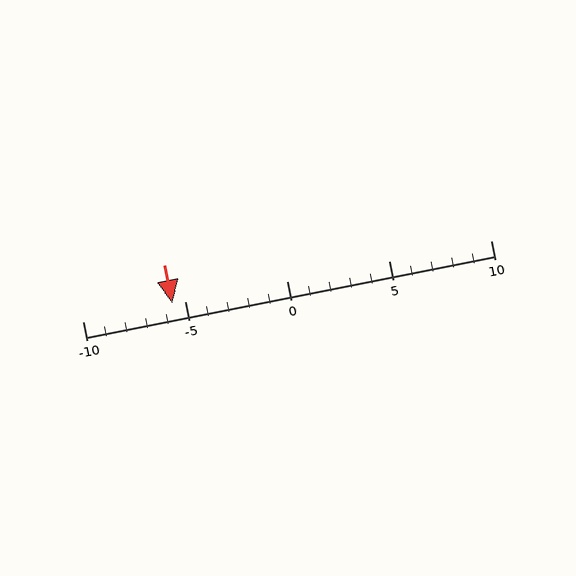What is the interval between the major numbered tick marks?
The major tick marks are spaced 5 units apart.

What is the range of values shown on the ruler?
The ruler shows values from -10 to 10.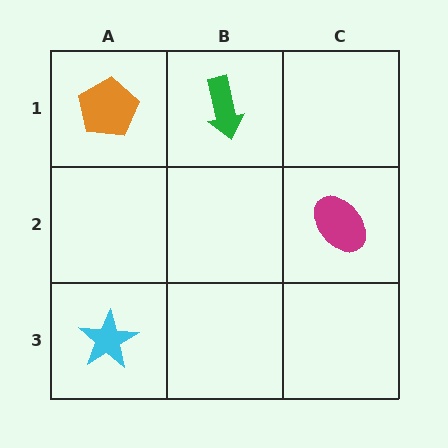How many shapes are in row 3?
1 shape.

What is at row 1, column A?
An orange pentagon.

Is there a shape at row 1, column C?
No, that cell is empty.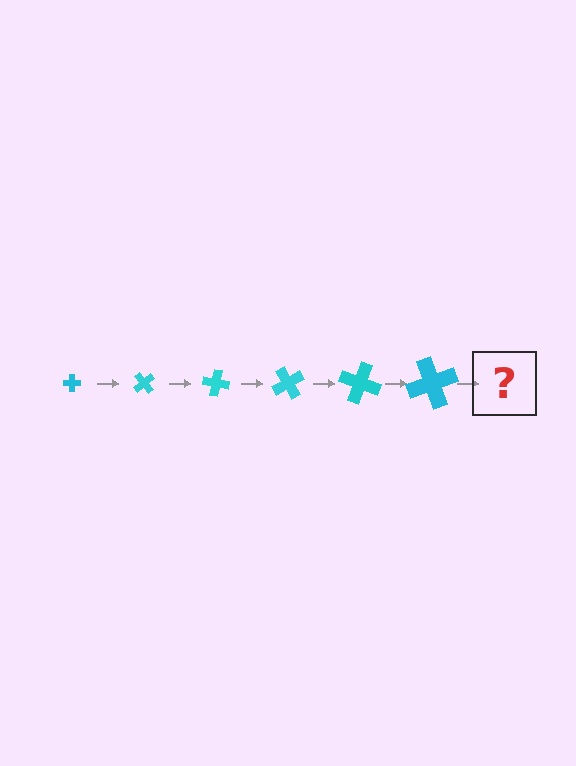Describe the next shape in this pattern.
It should be a cross, larger than the previous one and rotated 300 degrees from the start.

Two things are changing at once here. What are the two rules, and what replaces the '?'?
The two rules are that the cross grows larger each step and it rotates 50 degrees each step. The '?' should be a cross, larger than the previous one and rotated 300 degrees from the start.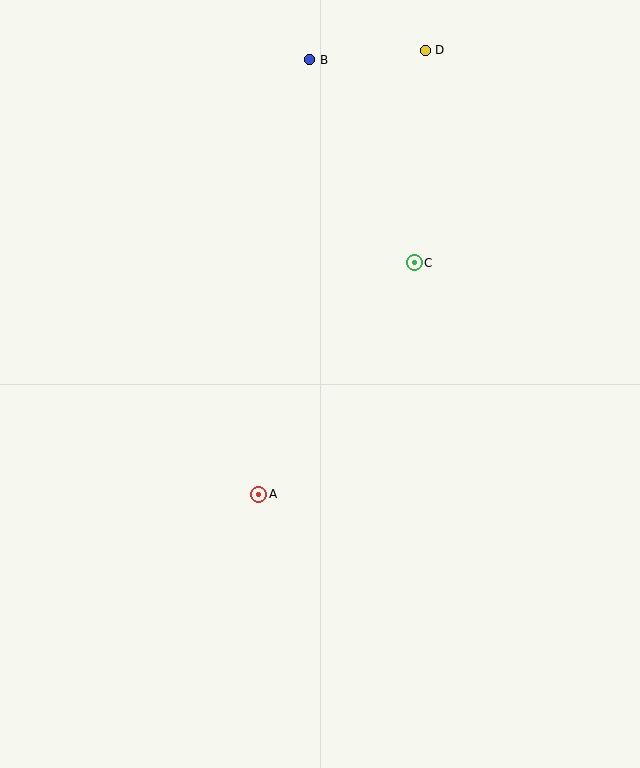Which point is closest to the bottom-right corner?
Point A is closest to the bottom-right corner.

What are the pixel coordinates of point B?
Point B is at (310, 60).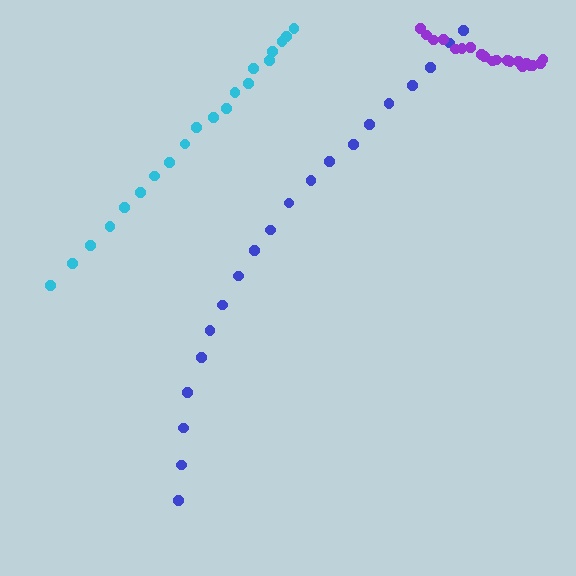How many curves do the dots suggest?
There are 3 distinct paths.